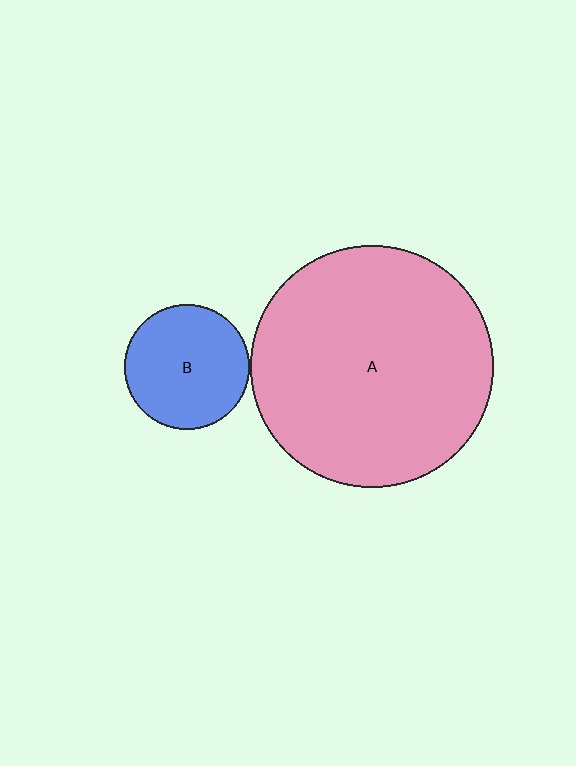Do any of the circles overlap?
No, none of the circles overlap.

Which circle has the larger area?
Circle A (pink).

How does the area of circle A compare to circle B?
Approximately 3.8 times.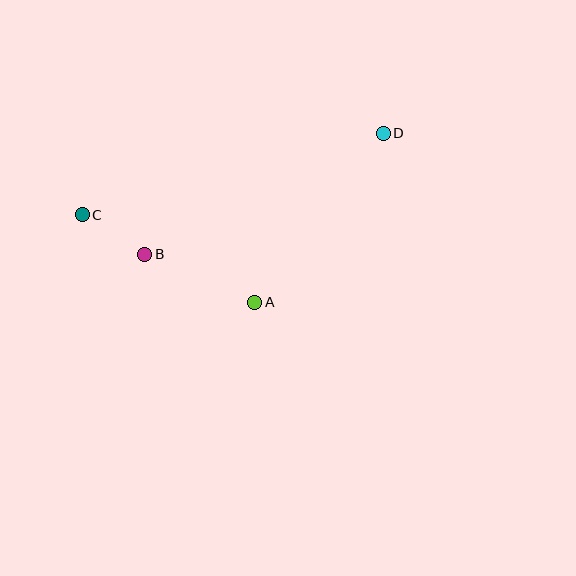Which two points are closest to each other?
Points B and C are closest to each other.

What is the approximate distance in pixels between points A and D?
The distance between A and D is approximately 213 pixels.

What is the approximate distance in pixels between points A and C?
The distance between A and C is approximately 194 pixels.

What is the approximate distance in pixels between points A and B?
The distance between A and B is approximately 120 pixels.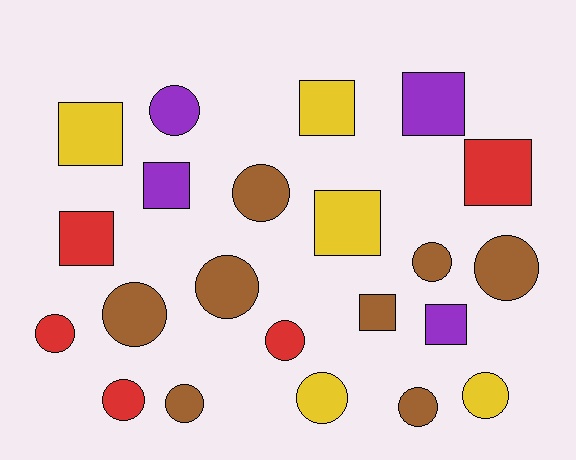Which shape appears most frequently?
Circle, with 13 objects.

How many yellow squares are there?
There are 3 yellow squares.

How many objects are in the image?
There are 22 objects.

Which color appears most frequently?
Brown, with 8 objects.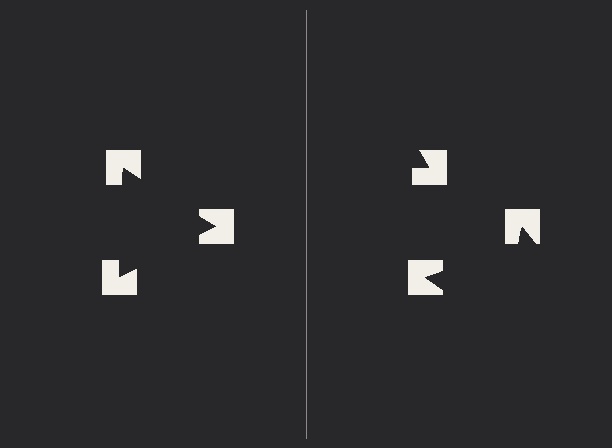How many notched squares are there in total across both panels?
6 — 3 on each side.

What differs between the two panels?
The notched squares are positioned identically on both sides; only the wedge orientations differ. On the left they align to a triangle; on the right they are misaligned.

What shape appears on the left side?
An illusory triangle.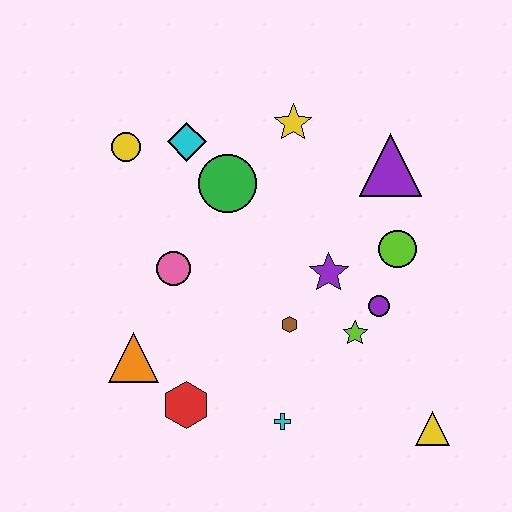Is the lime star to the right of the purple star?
Yes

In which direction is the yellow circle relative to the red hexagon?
The yellow circle is above the red hexagon.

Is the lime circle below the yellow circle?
Yes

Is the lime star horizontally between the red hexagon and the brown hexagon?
No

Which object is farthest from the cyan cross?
The yellow circle is farthest from the cyan cross.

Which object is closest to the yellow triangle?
The lime star is closest to the yellow triangle.